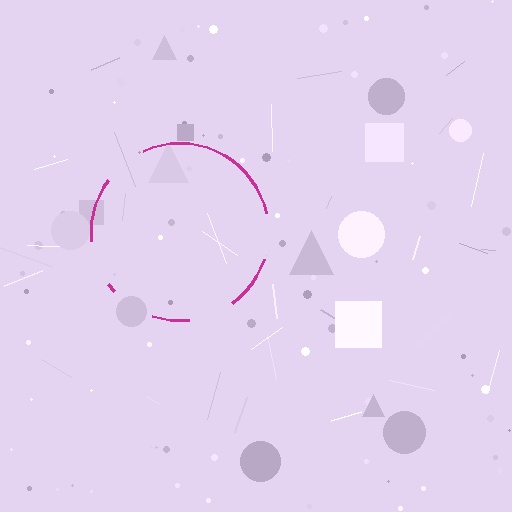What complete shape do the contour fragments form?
The contour fragments form a circle.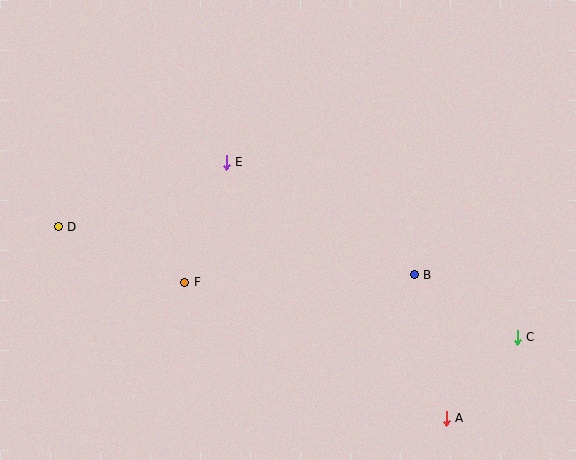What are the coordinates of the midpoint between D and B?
The midpoint between D and B is at (236, 251).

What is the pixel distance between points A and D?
The distance between A and D is 432 pixels.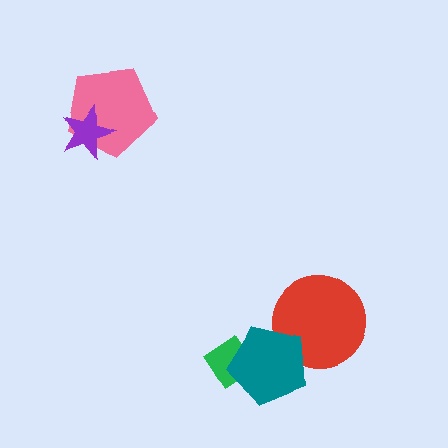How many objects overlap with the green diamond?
1 object overlaps with the green diamond.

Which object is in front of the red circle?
The teal pentagon is in front of the red circle.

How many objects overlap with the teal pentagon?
2 objects overlap with the teal pentagon.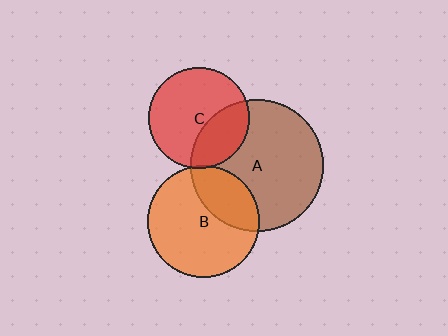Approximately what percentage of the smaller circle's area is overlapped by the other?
Approximately 30%.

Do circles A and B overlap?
Yes.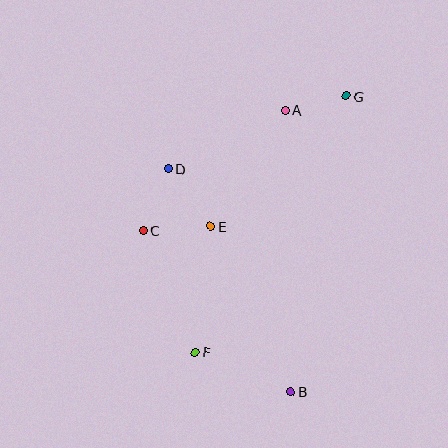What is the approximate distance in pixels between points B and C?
The distance between B and C is approximately 219 pixels.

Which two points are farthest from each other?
Points B and G are farthest from each other.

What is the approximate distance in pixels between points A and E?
The distance between A and E is approximately 138 pixels.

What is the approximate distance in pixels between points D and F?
The distance between D and F is approximately 185 pixels.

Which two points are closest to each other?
Points A and G are closest to each other.